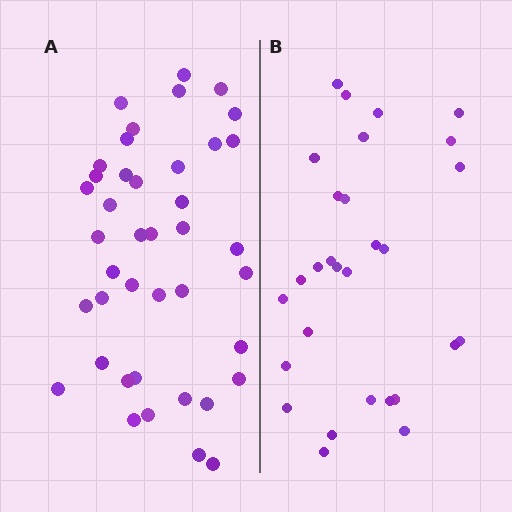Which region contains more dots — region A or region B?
Region A (the left region) has more dots.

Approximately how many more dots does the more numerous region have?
Region A has roughly 12 or so more dots than region B.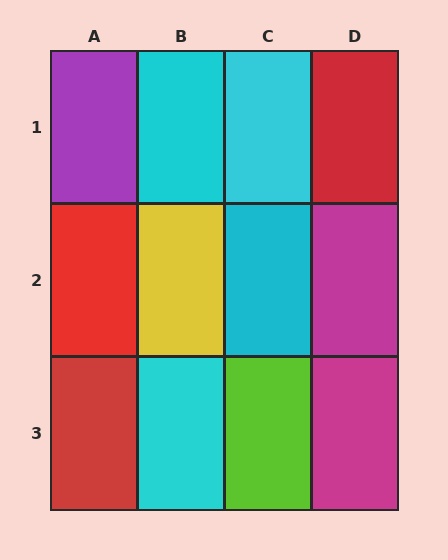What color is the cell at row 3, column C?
Lime.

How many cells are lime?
1 cell is lime.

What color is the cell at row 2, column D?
Magenta.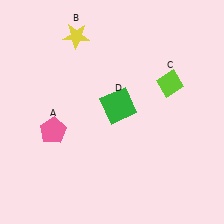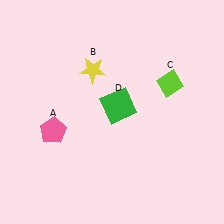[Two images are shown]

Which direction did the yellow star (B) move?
The yellow star (B) moved down.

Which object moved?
The yellow star (B) moved down.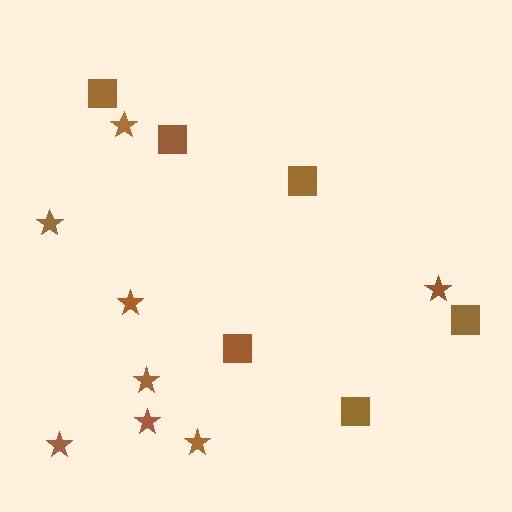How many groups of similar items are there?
There are 2 groups: one group of stars (8) and one group of squares (6).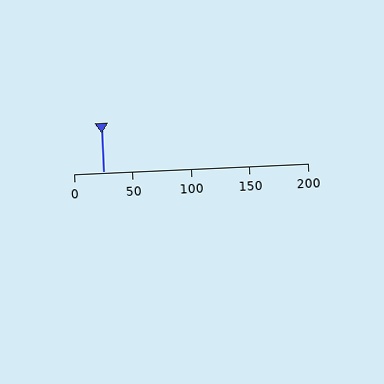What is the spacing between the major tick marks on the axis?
The major ticks are spaced 50 apart.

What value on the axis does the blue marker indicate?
The marker indicates approximately 25.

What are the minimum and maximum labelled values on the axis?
The axis runs from 0 to 200.